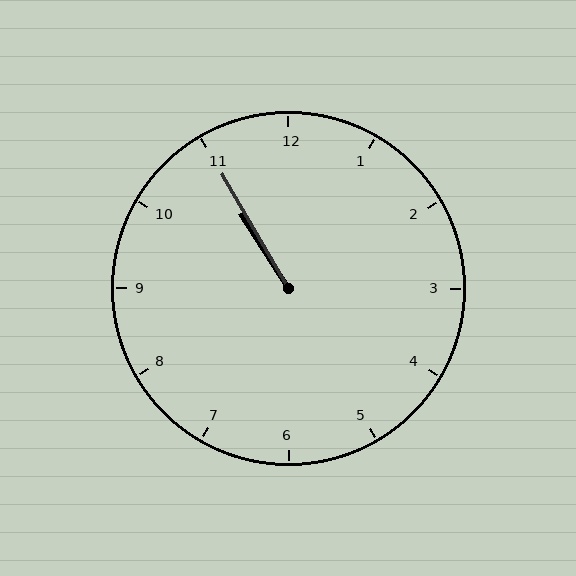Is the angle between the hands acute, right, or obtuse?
It is acute.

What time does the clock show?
10:55.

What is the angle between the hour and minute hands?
Approximately 2 degrees.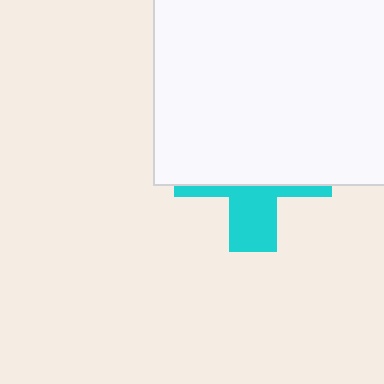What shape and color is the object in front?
The object in front is a white square.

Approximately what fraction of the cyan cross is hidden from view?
Roughly 65% of the cyan cross is hidden behind the white square.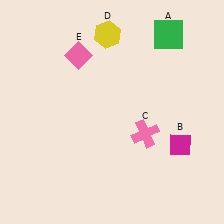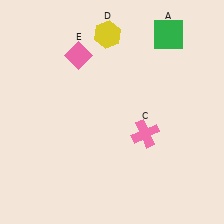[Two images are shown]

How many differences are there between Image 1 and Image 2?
There is 1 difference between the two images.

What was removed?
The magenta diamond (B) was removed in Image 2.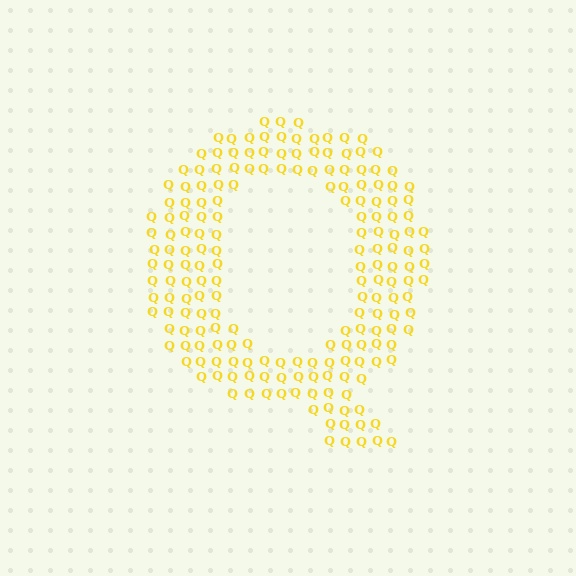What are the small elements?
The small elements are letter Q's.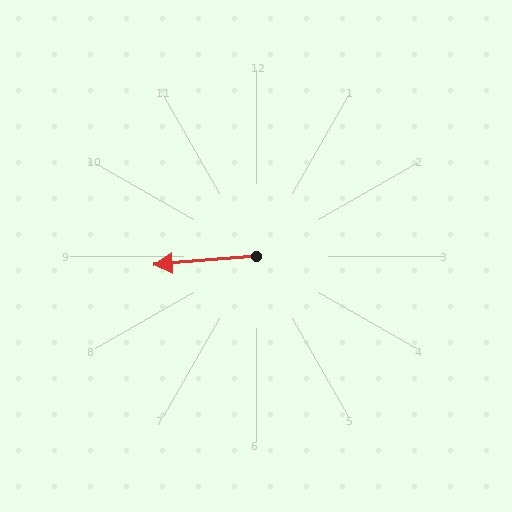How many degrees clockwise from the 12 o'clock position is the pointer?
Approximately 265 degrees.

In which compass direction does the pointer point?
West.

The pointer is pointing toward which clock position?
Roughly 9 o'clock.